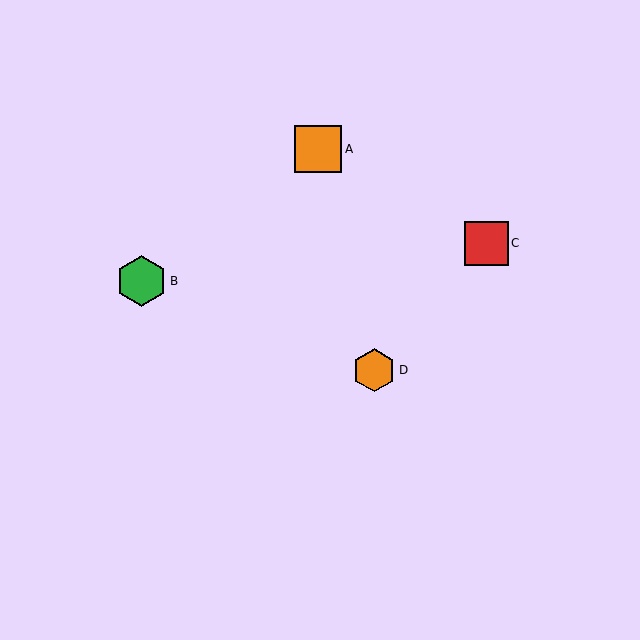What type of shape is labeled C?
Shape C is a red square.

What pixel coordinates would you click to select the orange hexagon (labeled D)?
Click at (374, 370) to select the orange hexagon D.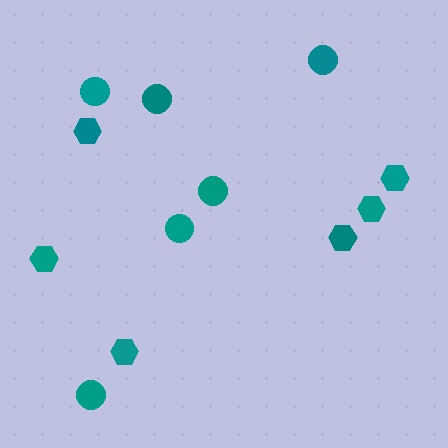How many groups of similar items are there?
There are 2 groups: one group of circles (6) and one group of hexagons (6).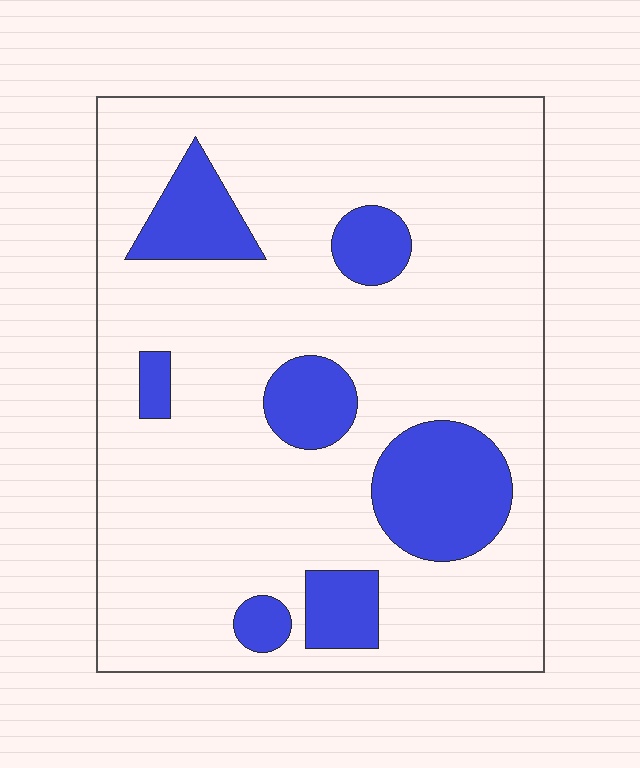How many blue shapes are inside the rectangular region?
7.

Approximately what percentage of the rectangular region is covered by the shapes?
Approximately 20%.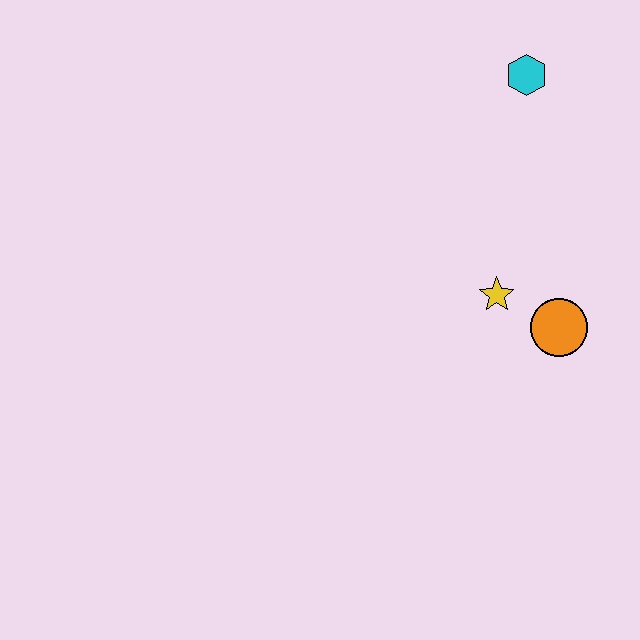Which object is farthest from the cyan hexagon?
The orange circle is farthest from the cyan hexagon.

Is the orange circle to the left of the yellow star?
No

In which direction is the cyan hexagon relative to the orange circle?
The cyan hexagon is above the orange circle.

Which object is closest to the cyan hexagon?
The yellow star is closest to the cyan hexagon.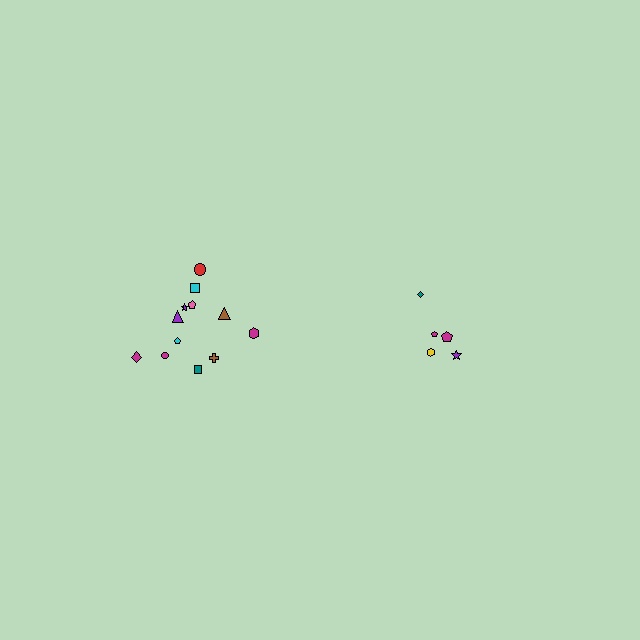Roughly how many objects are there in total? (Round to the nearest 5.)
Roughly 15 objects in total.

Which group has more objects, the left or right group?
The left group.